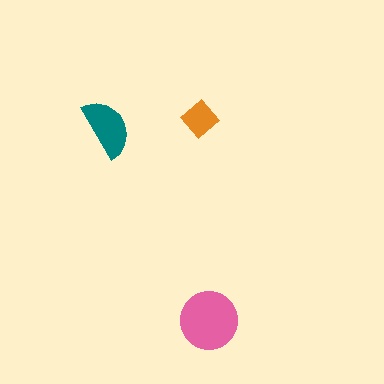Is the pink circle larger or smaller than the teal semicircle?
Larger.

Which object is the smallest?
The orange diamond.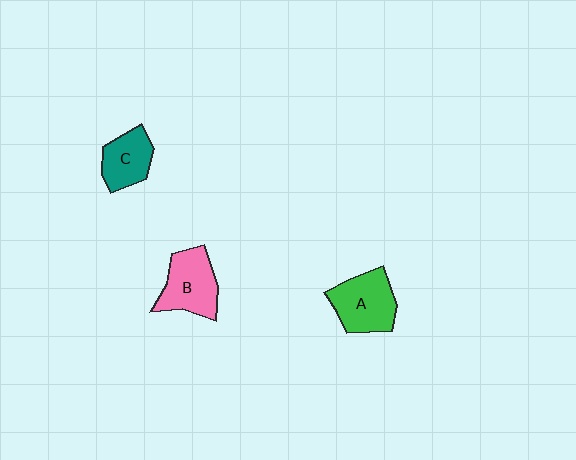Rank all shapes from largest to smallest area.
From largest to smallest: A (green), B (pink), C (teal).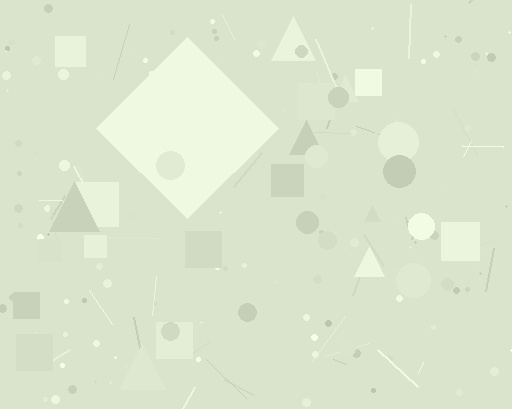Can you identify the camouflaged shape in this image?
The camouflaged shape is a diamond.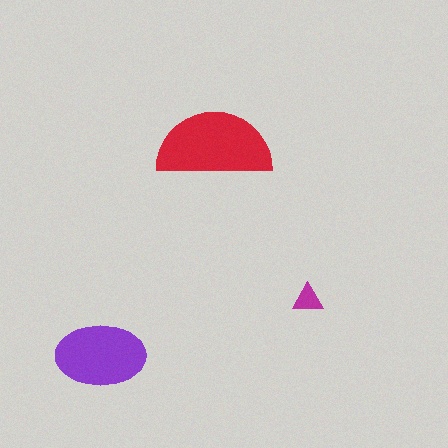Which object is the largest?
The red semicircle.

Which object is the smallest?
The magenta triangle.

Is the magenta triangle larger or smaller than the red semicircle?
Smaller.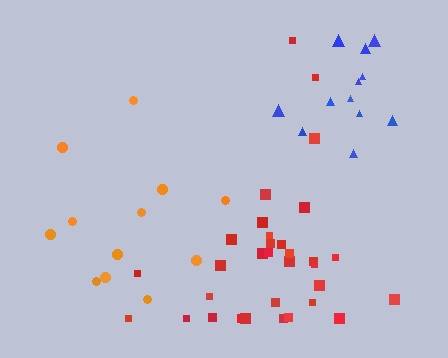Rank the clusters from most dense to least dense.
blue, red, orange.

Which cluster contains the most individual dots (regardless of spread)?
Red (32).